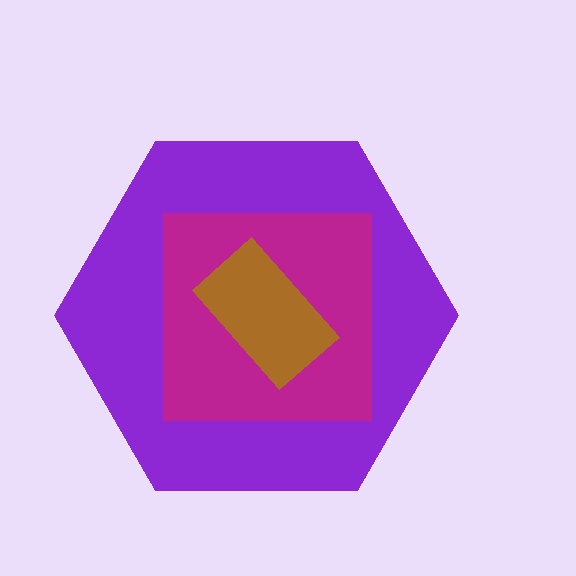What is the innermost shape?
The brown rectangle.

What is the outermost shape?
The purple hexagon.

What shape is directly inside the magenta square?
The brown rectangle.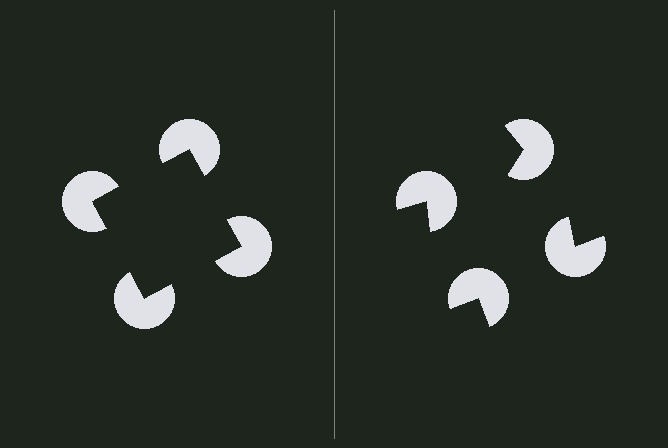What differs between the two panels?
The pac-man discs are positioned identically on both sides; only the wedge orientations differ. On the left they align to a square; on the right they are misaligned.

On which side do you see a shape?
An illusory square appears on the left side. On the right side the wedge cuts are rotated, so no coherent shape forms.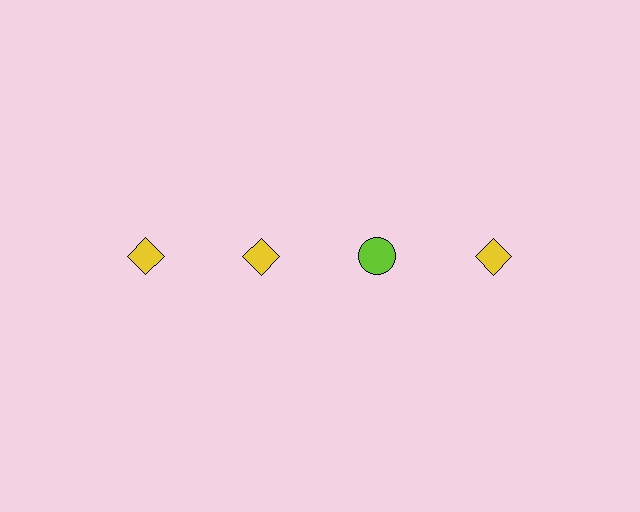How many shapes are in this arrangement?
There are 4 shapes arranged in a grid pattern.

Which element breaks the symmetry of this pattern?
The lime circle in the top row, center column breaks the symmetry. All other shapes are yellow diamonds.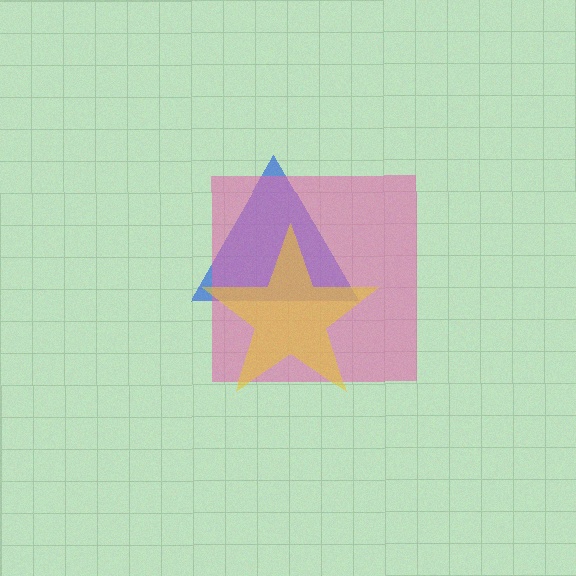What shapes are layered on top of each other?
The layered shapes are: a blue triangle, a pink square, a yellow star.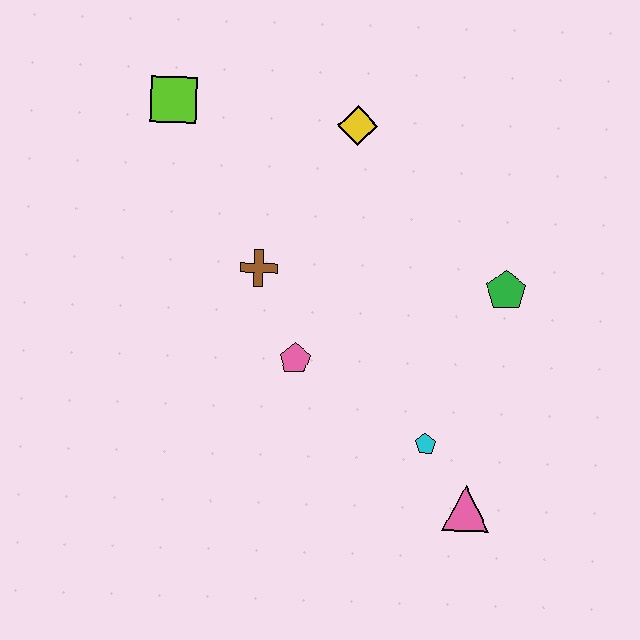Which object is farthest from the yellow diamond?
The pink triangle is farthest from the yellow diamond.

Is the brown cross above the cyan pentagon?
Yes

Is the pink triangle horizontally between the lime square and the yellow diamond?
No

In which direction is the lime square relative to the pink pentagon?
The lime square is above the pink pentagon.